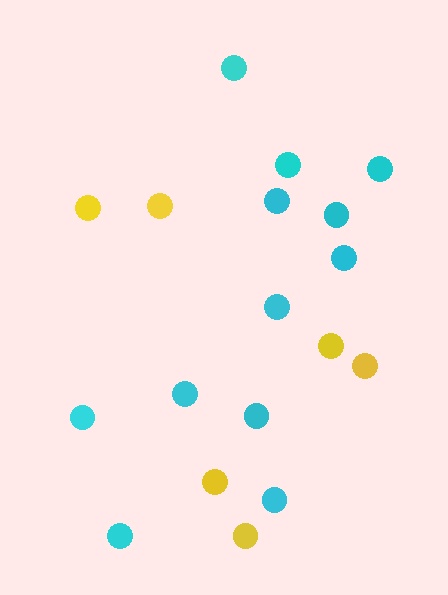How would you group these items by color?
There are 2 groups: one group of cyan circles (12) and one group of yellow circles (6).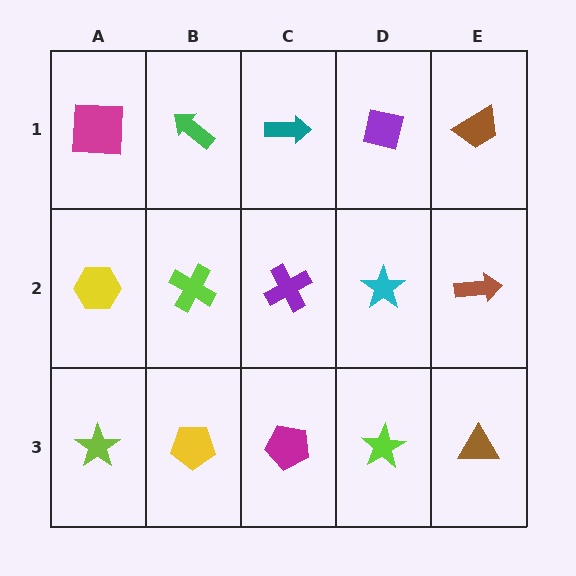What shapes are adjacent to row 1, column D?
A cyan star (row 2, column D), a teal arrow (row 1, column C), a brown trapezoid (row 1, column E).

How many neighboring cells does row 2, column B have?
4.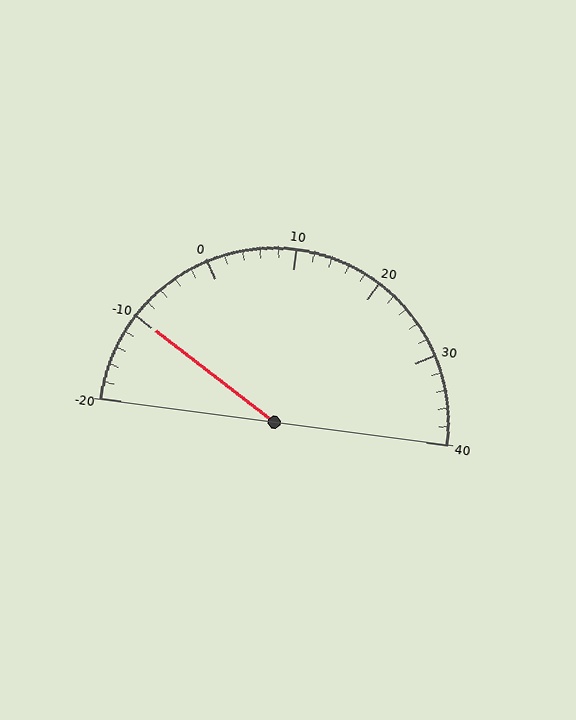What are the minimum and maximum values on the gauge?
The gauge ranges from -20 to 40.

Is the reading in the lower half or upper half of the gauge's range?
The reading is in the lower half of the range (-20 to 40).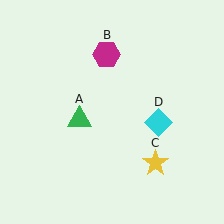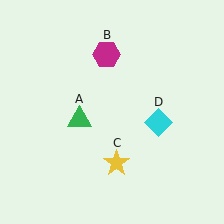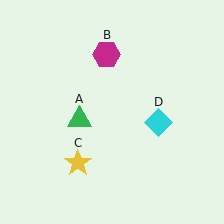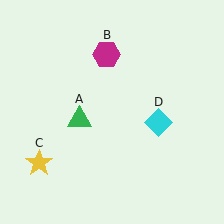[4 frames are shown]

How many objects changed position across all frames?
1 object changed position: yellow star (object C).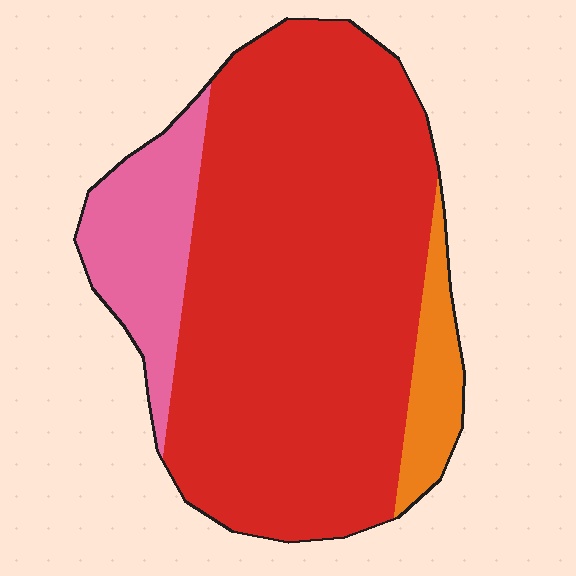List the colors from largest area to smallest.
From largest to smallest: red, pink, orange.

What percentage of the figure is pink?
Pink covers about 15% of the figure.